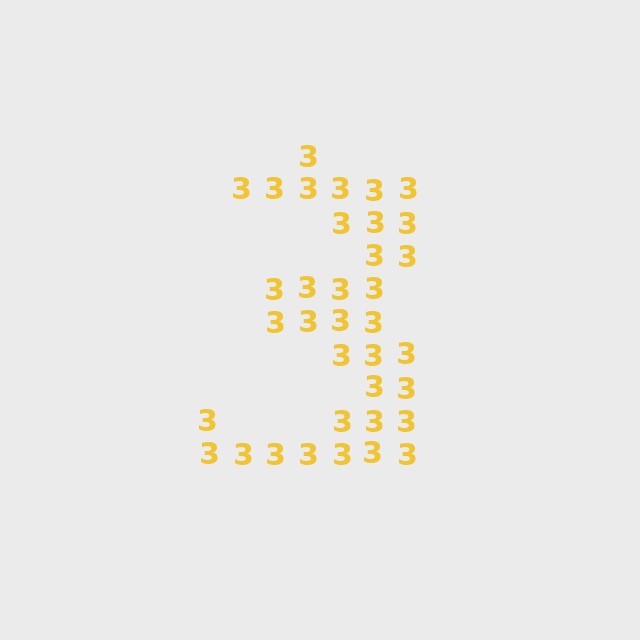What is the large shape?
The large shape is the digit 3.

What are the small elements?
The small elements are digit 3's.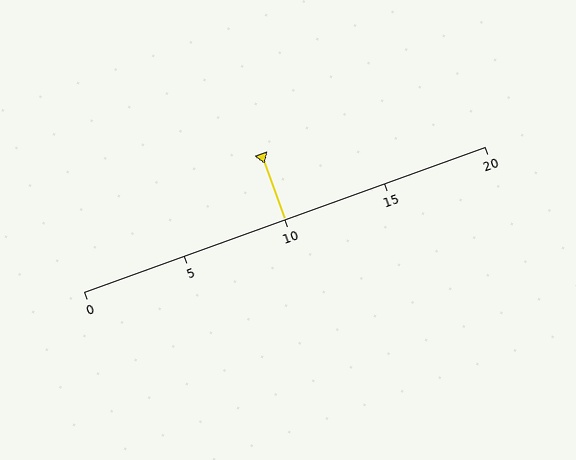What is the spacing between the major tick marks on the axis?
The major ticks are spaced 5 apart.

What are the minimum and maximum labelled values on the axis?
The axis runs from 0 to 20.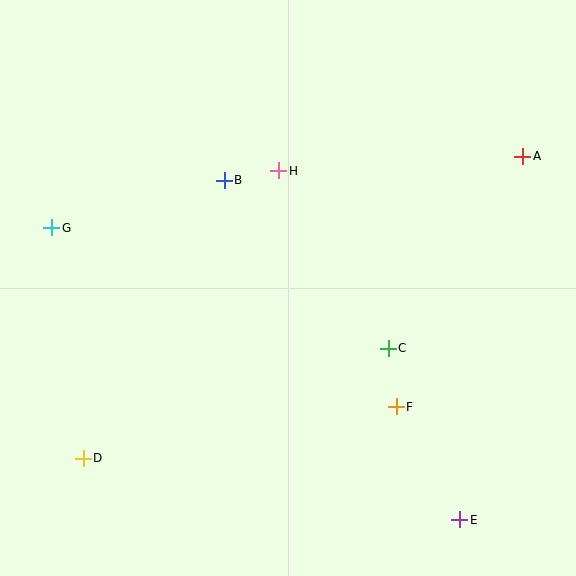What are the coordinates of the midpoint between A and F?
The midpoint between A and F is at (459, 281).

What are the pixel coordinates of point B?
Point B is at (224, 180).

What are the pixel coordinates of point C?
Point C is at (388, 348).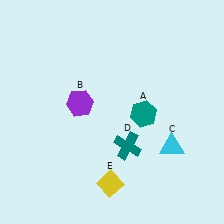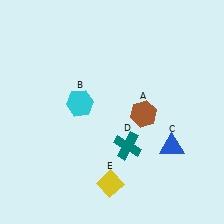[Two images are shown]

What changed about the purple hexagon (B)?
In Image 1, B is purple. In Image 2, it changed to cyan.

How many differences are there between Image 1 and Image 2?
There are 3 differences between the two images.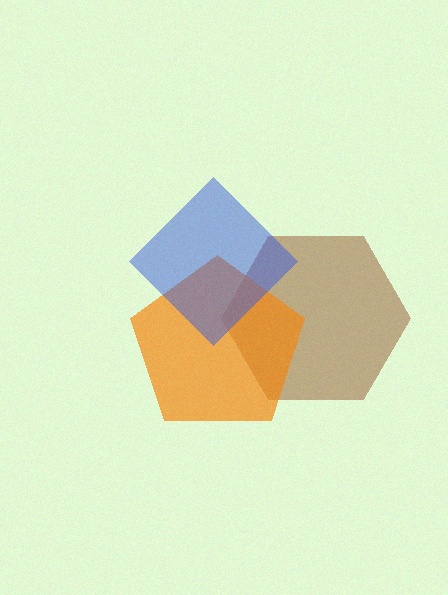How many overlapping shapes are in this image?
There are 3 overlapping shapes in the image.